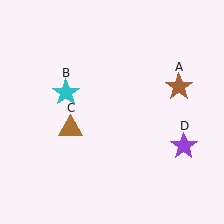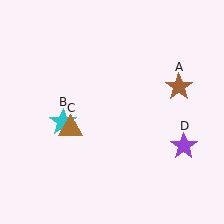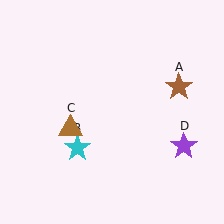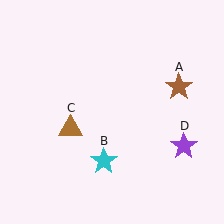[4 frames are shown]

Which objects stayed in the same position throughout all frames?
Brown star (object A) and brown triangle (object C) and purple star (object D) remained stationary.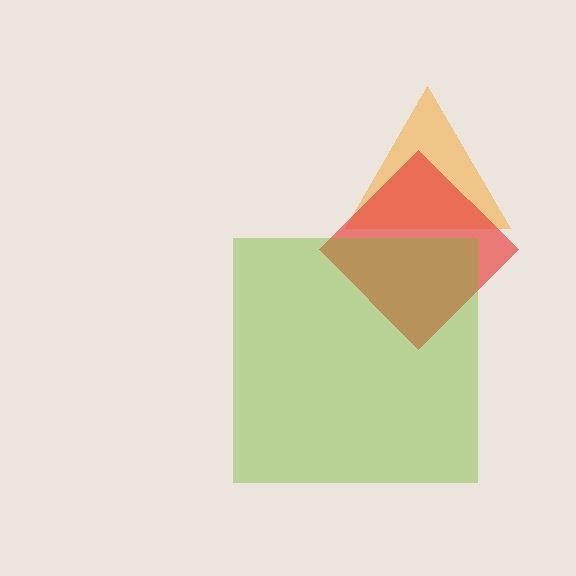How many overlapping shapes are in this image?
There are 3 overlapping shapes in the image.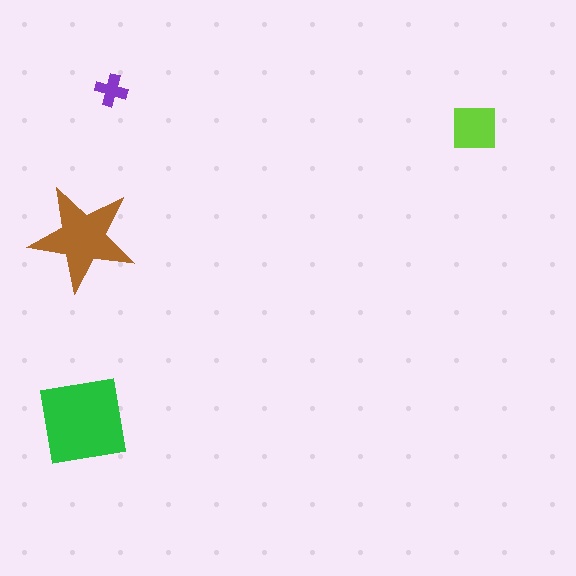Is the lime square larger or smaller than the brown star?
Smaller.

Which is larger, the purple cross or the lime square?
The lime square.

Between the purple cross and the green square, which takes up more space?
The green square.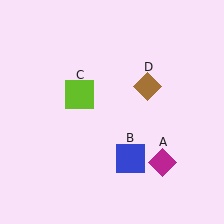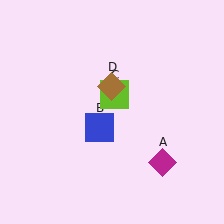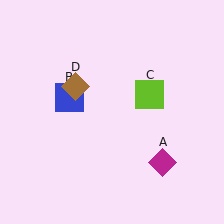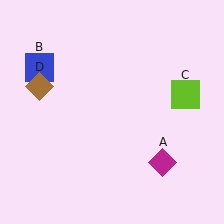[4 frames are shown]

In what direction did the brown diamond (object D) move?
The brown diamond (object D) moved left.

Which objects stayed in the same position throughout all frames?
Magenta diamond (object A) remained stationary.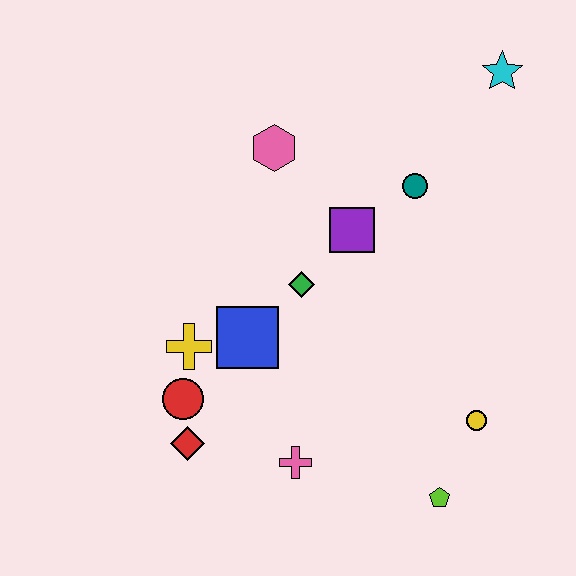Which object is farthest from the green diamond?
The cyan star is farthest from the green diamond.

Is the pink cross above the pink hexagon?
No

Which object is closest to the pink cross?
The red diamond is closest to the pink cross.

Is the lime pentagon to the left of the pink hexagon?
No